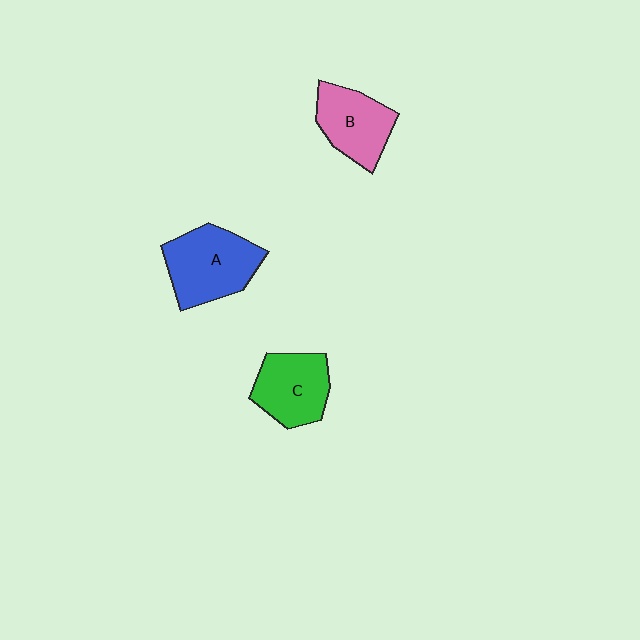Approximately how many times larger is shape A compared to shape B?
Approximately 1.3 times.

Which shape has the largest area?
Shape A (blue).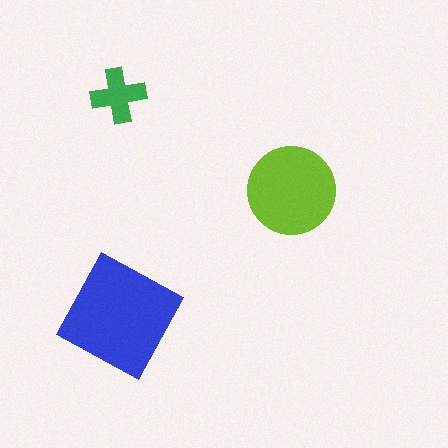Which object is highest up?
The green cross is topmost.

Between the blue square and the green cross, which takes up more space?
The blue square.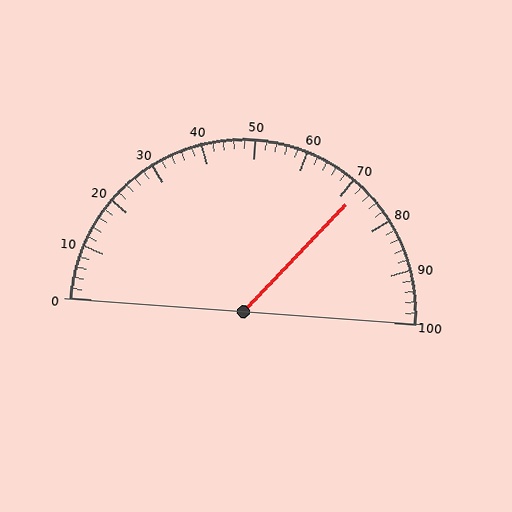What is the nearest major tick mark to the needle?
The nearest major tick mark is 70.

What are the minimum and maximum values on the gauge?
The gauge ranges from 0 to 100.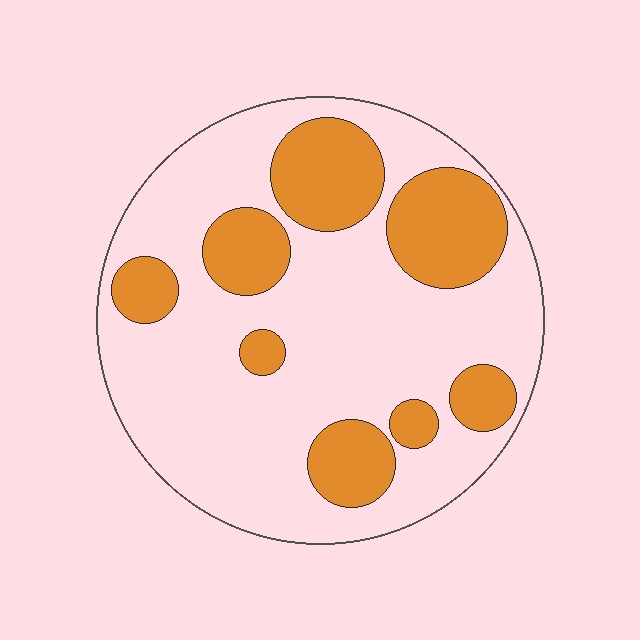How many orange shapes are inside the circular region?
8.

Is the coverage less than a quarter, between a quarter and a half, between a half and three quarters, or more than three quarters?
Between a quarter and a half.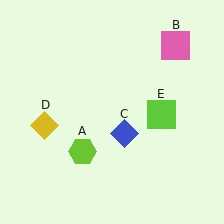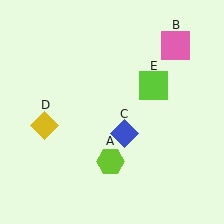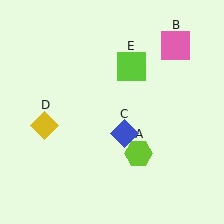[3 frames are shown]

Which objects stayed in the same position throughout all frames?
Pink square (object B) and blue diamond (object C) and yellow diamond (object D) remained stationary.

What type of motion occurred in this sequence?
The lime hexagon (object A), lime square (object E) rotated counterclockwise around the center of the scene.